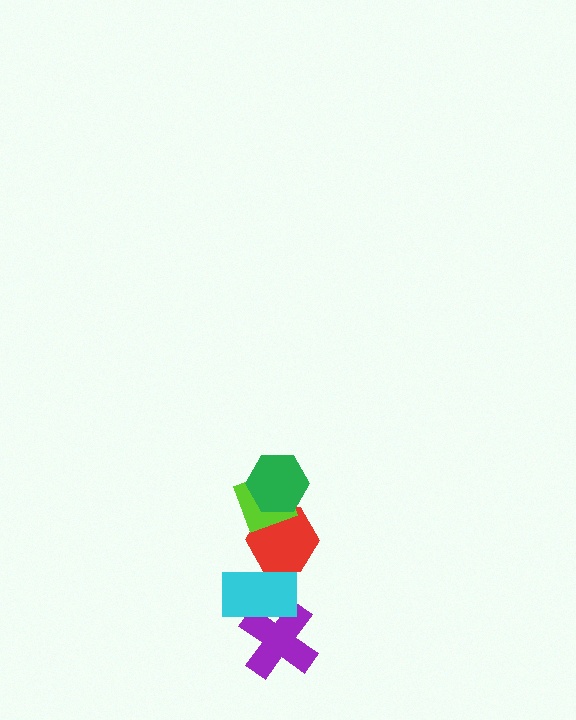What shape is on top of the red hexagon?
The lime diamond is on top of the red hexagon.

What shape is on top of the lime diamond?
The green hexagon is on top of the lime diamond.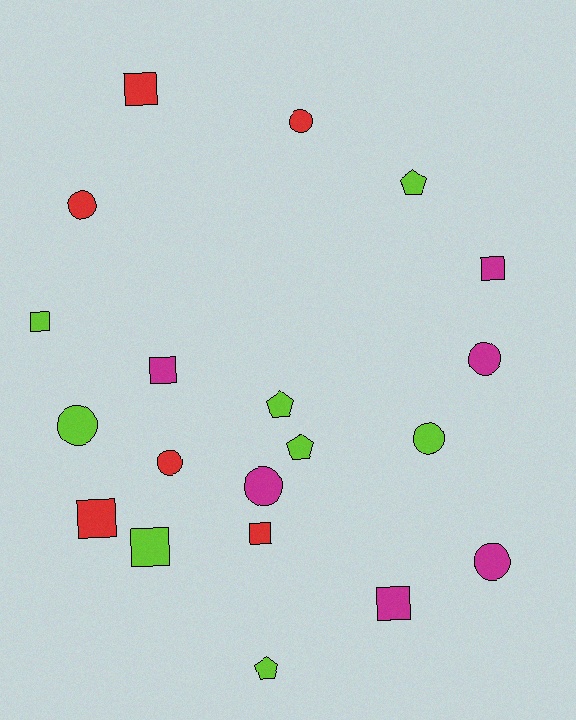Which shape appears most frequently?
Circle, with 8 objects.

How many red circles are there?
There are 3 red circles.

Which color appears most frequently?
Lime, with 8 objects.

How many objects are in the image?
There are 20 objects.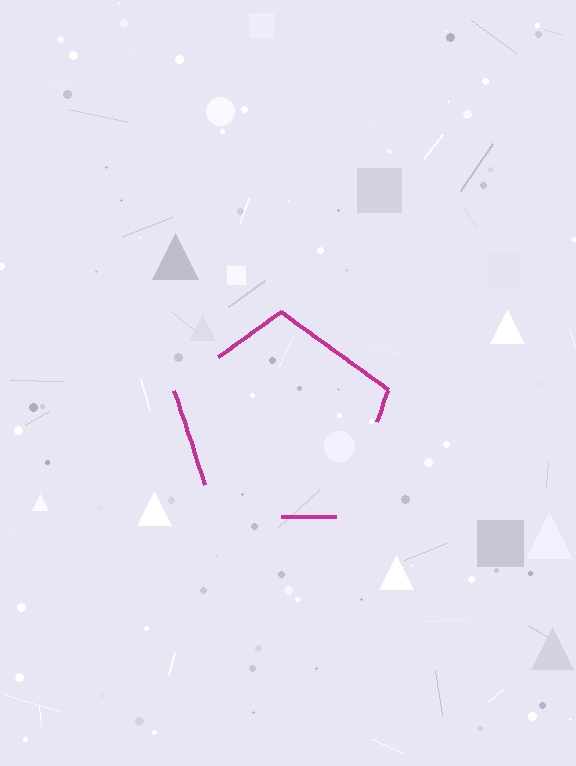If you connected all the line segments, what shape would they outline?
They would outline a pentagon.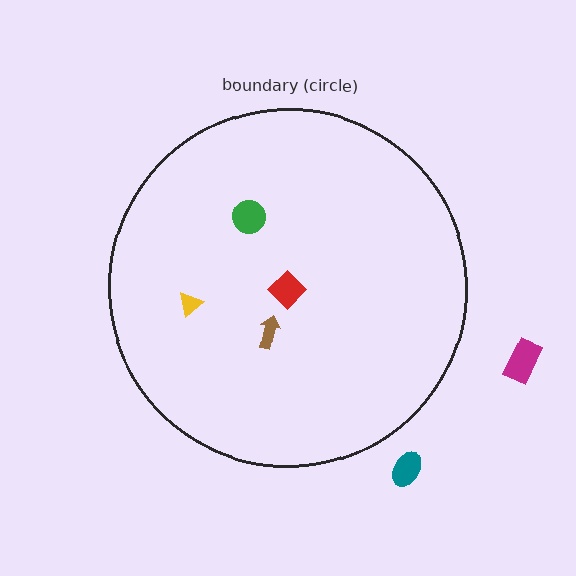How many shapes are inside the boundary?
4 inside, 2 outside.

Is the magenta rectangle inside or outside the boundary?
Outside.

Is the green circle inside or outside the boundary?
Inside.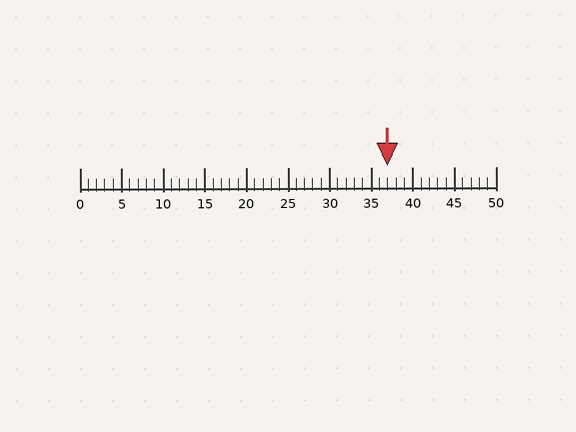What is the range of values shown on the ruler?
The ruler shows values from 0 to 50.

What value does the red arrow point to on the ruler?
The red arrow points to approximately 37.